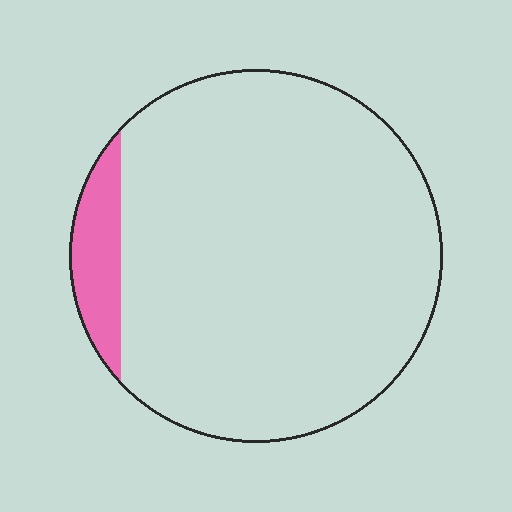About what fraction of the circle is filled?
About one tenth (1/10).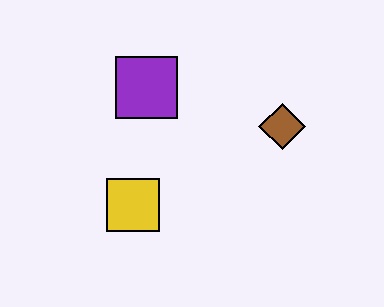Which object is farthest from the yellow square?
The brown diamond is farthest from the yellow square.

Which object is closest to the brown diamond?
The purple square is closest to the brown diamond.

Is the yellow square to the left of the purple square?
Yes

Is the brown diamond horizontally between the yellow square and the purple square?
No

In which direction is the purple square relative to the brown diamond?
The purple square is to the left of the brown diamond.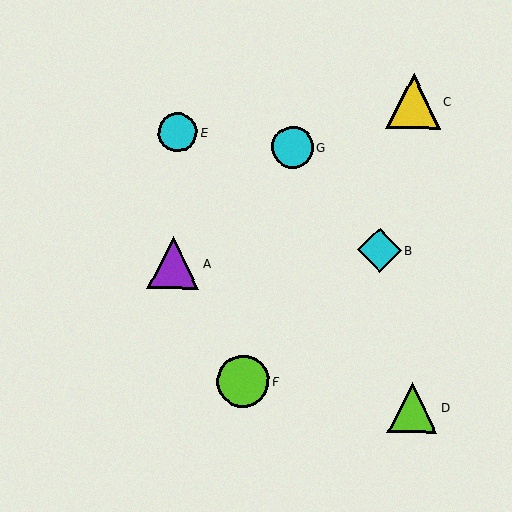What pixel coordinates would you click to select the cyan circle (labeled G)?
Click at (293, 148) to select the cyan circle G.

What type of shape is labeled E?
Shape E is a cyan circle.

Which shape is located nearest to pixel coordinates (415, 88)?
The yellow triangle (labeled C) at (413, 101) is nearest to that location.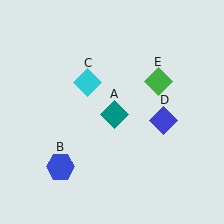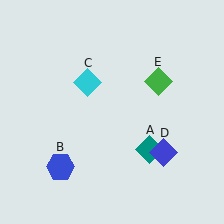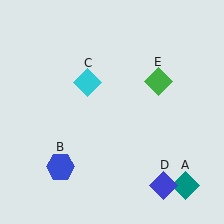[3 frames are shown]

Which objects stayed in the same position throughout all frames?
Blue hexagon (object B) and cyan diamond (object C) and green diamond (object E) remained stationary.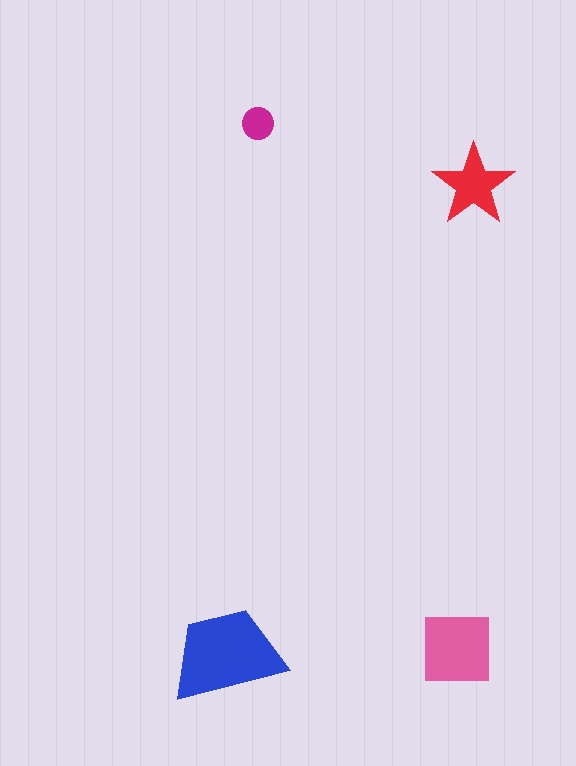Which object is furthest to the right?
The red star is rightmost.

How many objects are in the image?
There are 4 objects in the image.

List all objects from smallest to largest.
The magenta circle, the red star, the pink square, the blue trapezoid.